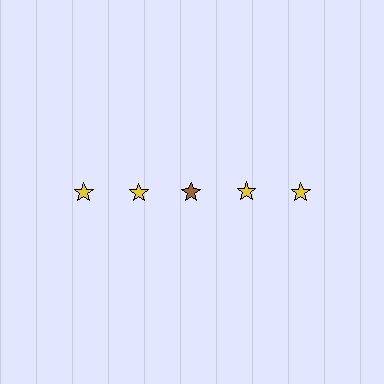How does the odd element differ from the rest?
It has a different color: brown instead of yellow.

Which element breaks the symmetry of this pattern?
The brown star in the top row, center column breaks the symmetry. All other shapes are yellow stars.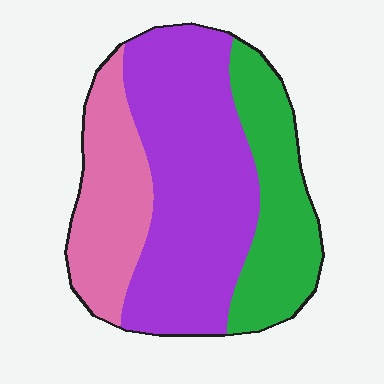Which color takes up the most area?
Purple, at roughly 50%.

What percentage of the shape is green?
Green takes up about one quarter (1/4) of the shape.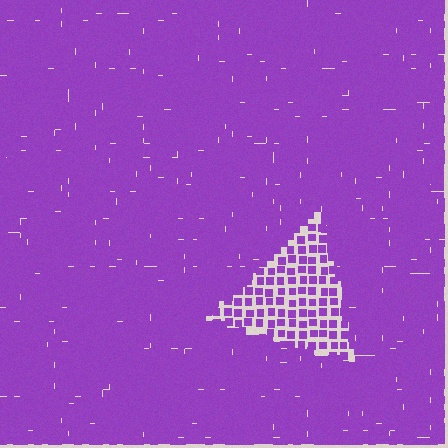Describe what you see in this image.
The image contains small purple elements arranged at two different densities. A triangle-shaped region is visible where the elements are less densely packed than the surrounding area.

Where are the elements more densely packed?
The elements are more densely packed outside the triangle boundary.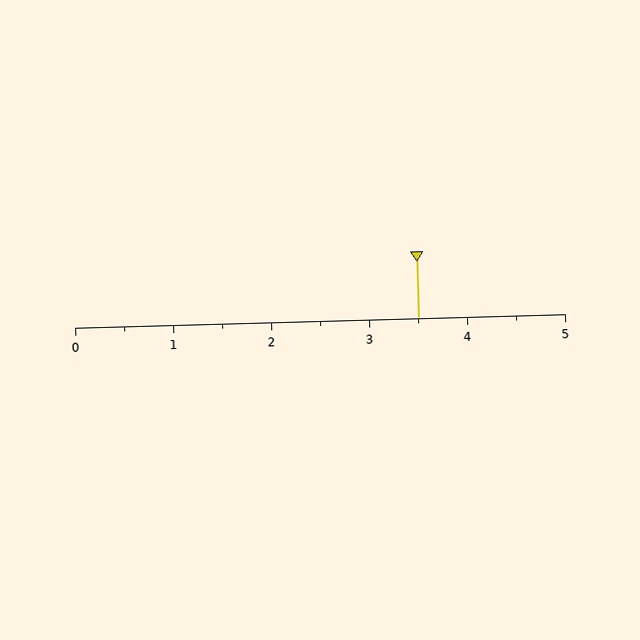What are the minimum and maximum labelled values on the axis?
The axis runs from 0 to 5.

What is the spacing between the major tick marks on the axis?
The major ticks are spaced 1 apart.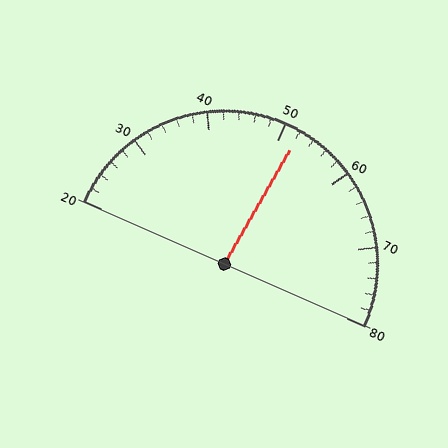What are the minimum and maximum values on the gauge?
The gauge ranges from 20 to 80.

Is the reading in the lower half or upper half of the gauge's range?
The reading is in the upper half of the range (20 to 80).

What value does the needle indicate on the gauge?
The needle indicates approximately 52.